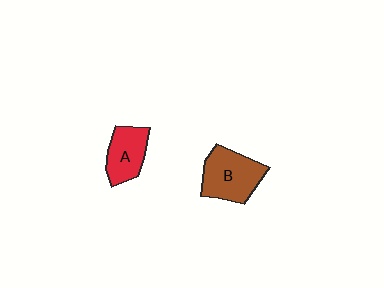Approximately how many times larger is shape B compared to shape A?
Approximately 1.4 times.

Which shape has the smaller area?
Shape A (red).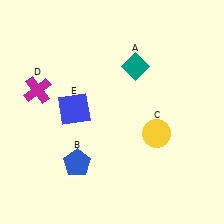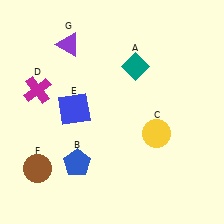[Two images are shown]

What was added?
A brown circle (F), a purple triangle (G) were added in Image 2.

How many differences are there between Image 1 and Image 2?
There are 2 differences between the two images.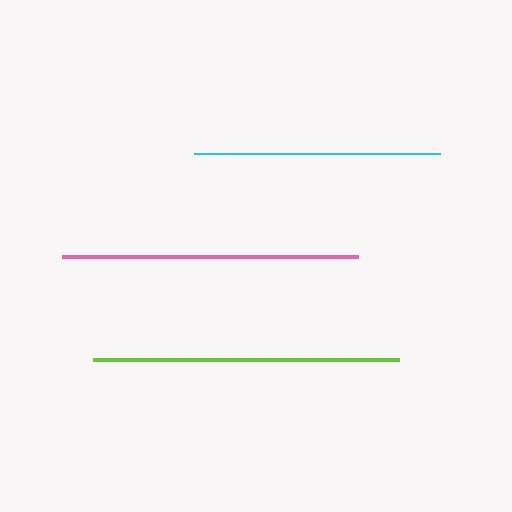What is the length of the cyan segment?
The cyan segment is approximately 246 pixels long.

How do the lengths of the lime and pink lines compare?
The lime and pink lines are approximately the same length.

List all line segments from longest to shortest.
From longest to shortest: lime, pink, cyan.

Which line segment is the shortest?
The cyan line is the shortest at approximately 246 pixels.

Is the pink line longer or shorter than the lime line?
The lime line is longer than the pink line.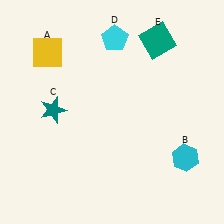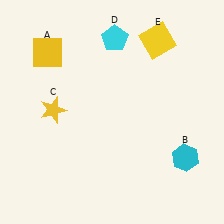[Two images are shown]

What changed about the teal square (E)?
In Image 1, E is teal. In Image 2, it changed to yellow.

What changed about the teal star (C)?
In Image 1, C is teal. In Image 2, it changed to yellow.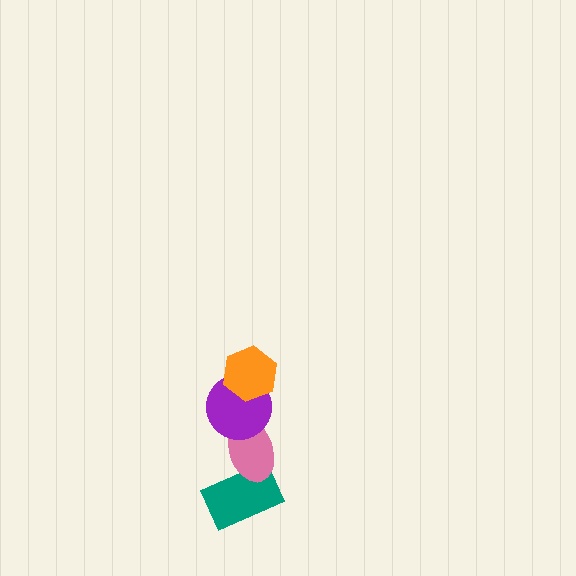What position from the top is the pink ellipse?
The pink ellipse is 3rd from the top.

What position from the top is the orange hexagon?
The orange hexagon is 1st from the top.